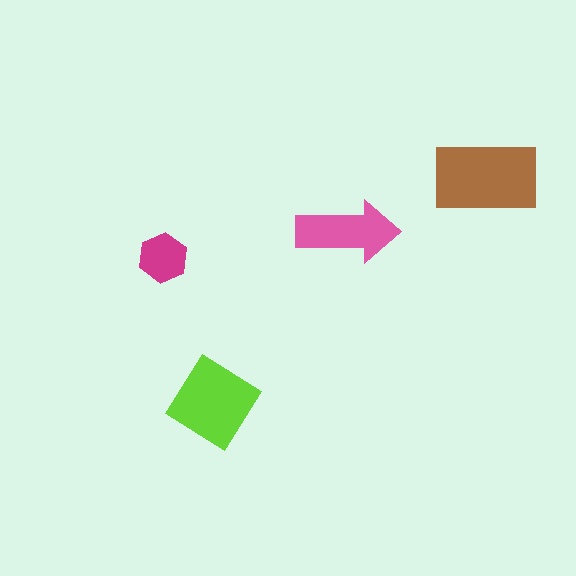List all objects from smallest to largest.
The magenta hexagon, the pink arrow, the lime diamond, the brown rectangle.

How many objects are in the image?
There are 4 objects in the image.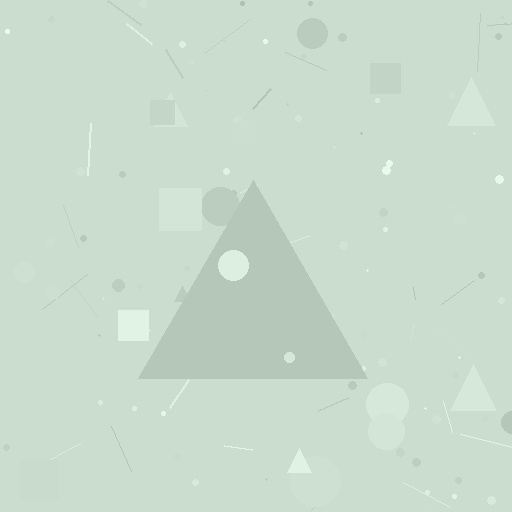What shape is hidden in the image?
A triangle is hidden in the image.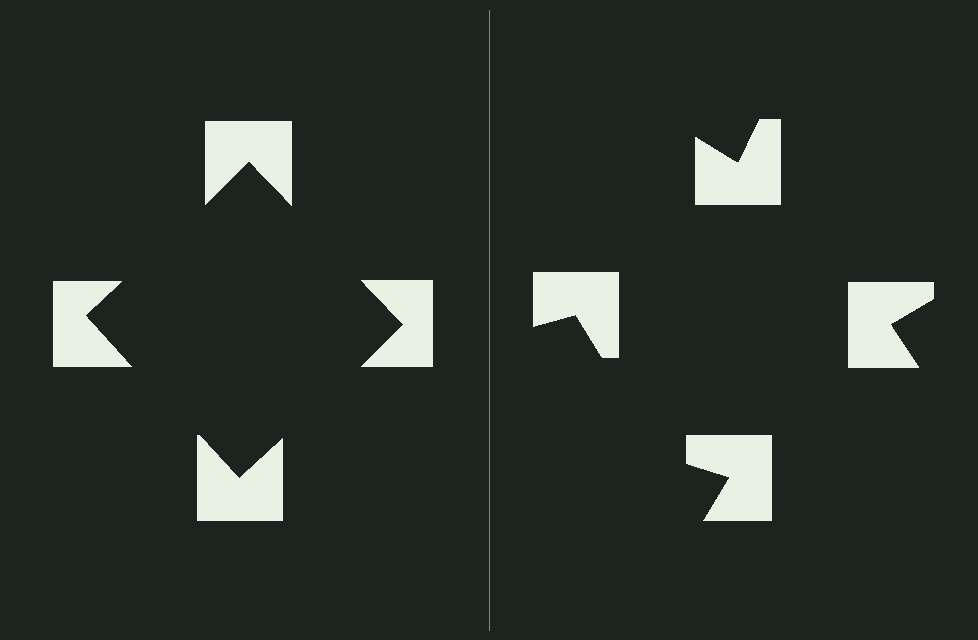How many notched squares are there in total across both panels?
8 — 4 on each side.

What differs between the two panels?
The notched squares are positioned identically on both sides; only the wedge orientations differ. On the left they align to a square; on the right they are misaligned.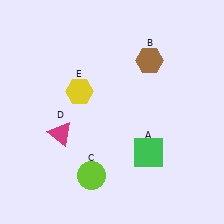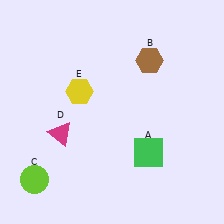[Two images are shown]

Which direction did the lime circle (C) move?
The lime circle (C) moved left.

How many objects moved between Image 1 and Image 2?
1 object moved between the two images.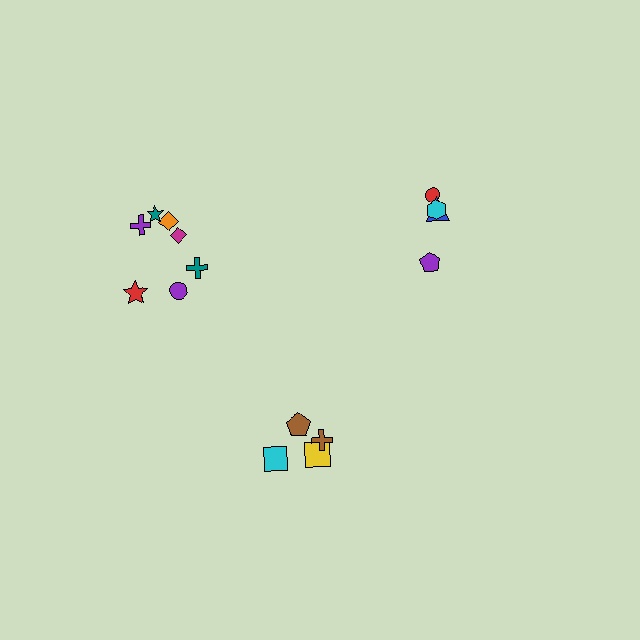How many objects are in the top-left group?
There are 7 objects.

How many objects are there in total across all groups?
There are 15 objects.